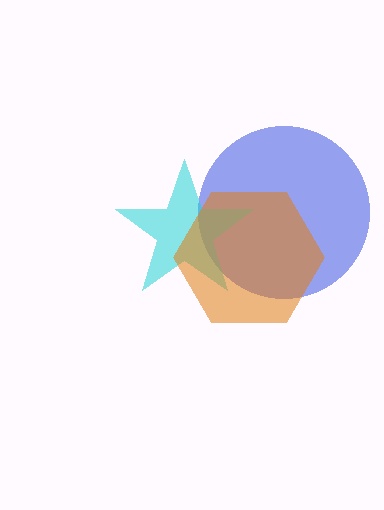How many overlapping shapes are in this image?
There are 3 overlapping shapes in the image.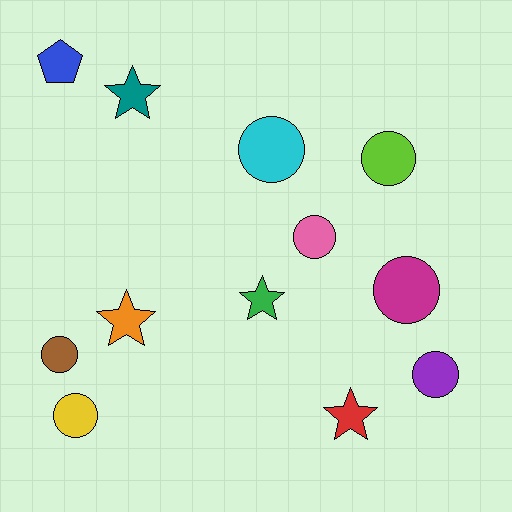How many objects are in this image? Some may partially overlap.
There are 12 objects.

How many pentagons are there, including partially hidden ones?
There is 1 pentagon.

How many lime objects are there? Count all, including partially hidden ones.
There is 1 lime object.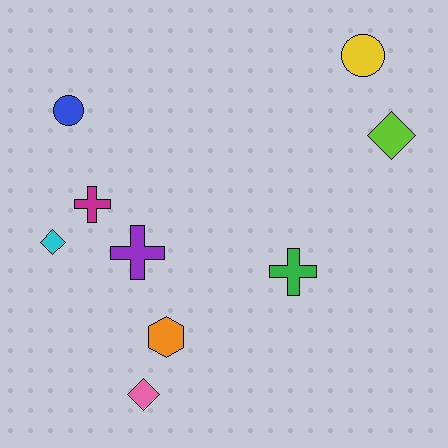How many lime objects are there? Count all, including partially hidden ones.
There is 1 lime object.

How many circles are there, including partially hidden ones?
There are 2 circles.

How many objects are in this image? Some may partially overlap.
There are 9 objects.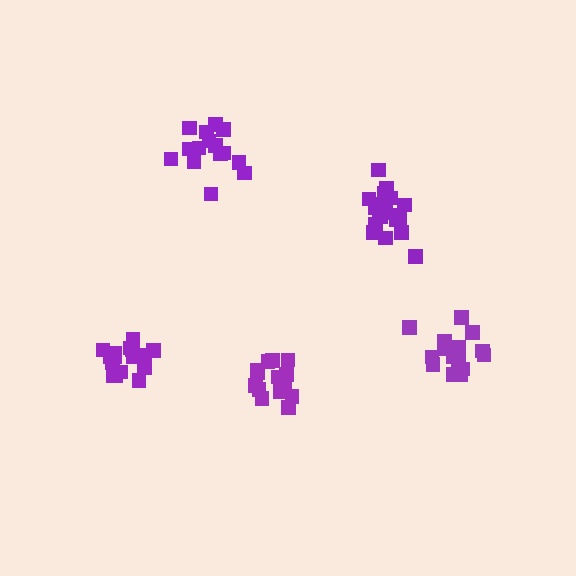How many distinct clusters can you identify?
There are 5 distinct clusters.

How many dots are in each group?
Group 1: 15 dots, Group 2: 19 dots, Group 3: 15 dots, Group 4: 17 dots, Group 5: 16 dots (82 total).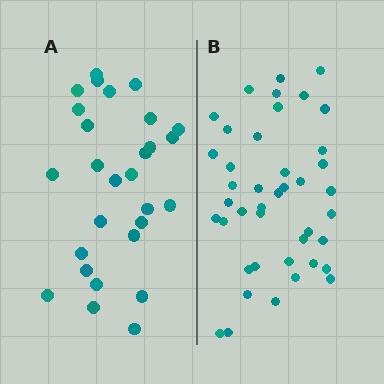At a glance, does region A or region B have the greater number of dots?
Region B (the right region) has more dots.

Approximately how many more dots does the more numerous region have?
Region B has approximately 15 more dots than region A.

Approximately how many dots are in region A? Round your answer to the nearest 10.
About 30 dots. (The exact count is 28, which rounds to 30.)